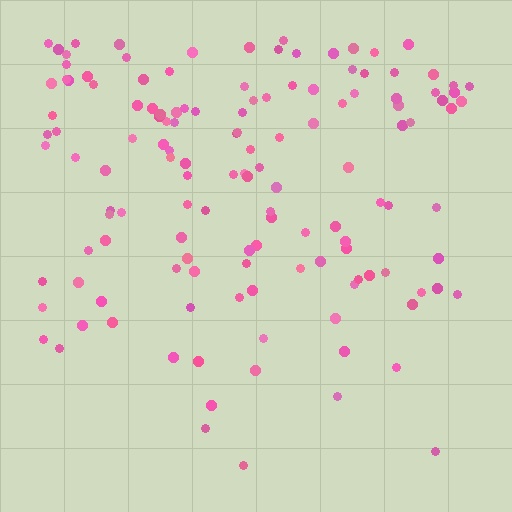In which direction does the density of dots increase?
From bottom to top, with the top side densest.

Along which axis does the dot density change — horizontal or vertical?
Vertical.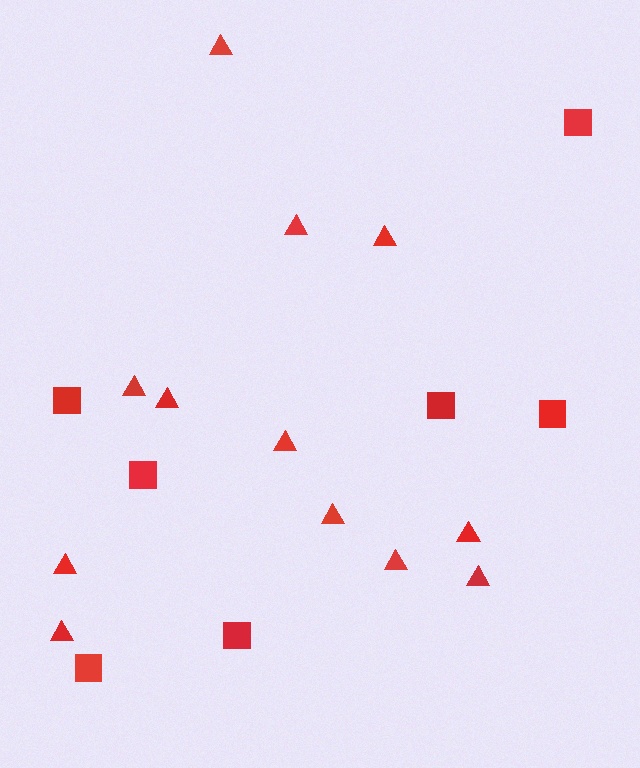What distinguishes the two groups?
There are 2 groups: one group of triangles (12) and one group of squares (7).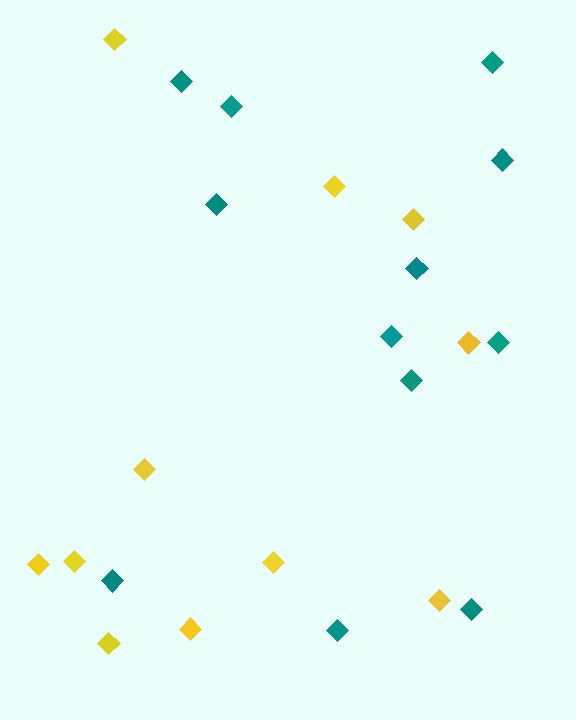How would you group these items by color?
There are 2 groups: one group of yellow diamonds (11) and one group of teal diamonds (12).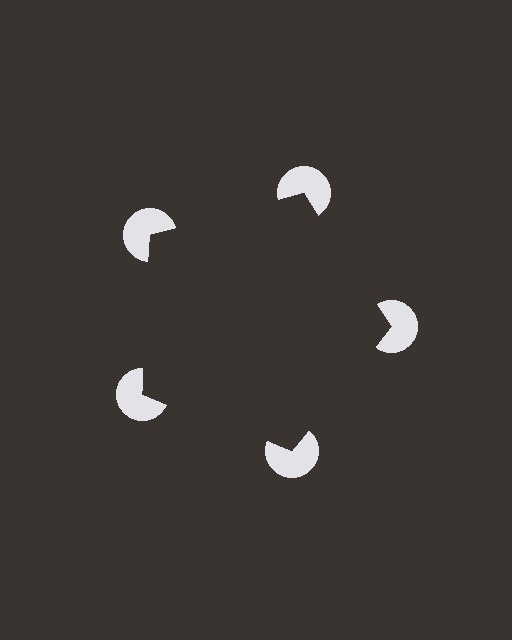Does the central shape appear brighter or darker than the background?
It typically appears slightly darker than the background, even though no actual brightness change is drawn.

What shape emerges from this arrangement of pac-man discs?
An illusory pentagon — its edges are inferred from the aligned wedge cuts in the pac-man discs, not physically drawn.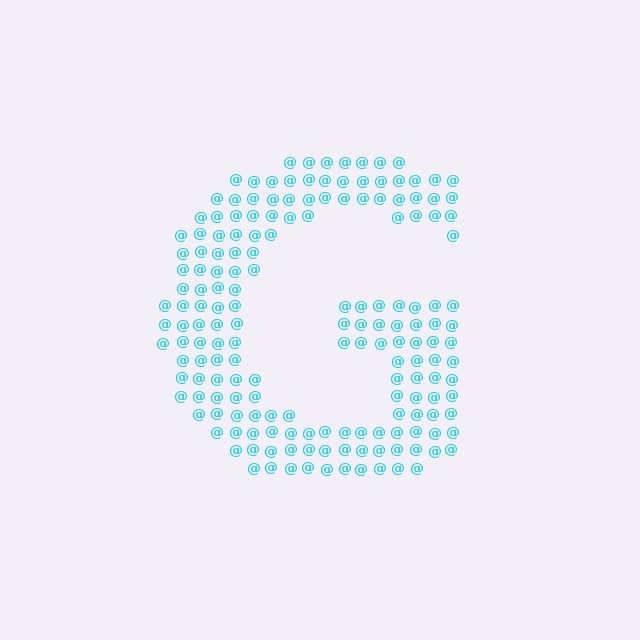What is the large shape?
The large shape is the letter G.